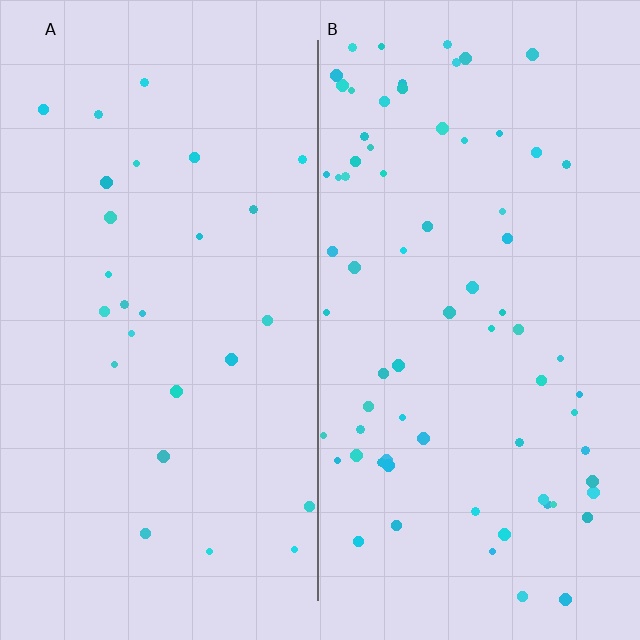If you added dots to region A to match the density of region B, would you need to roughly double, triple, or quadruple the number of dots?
Approximately triple.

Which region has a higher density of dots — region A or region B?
B (the right).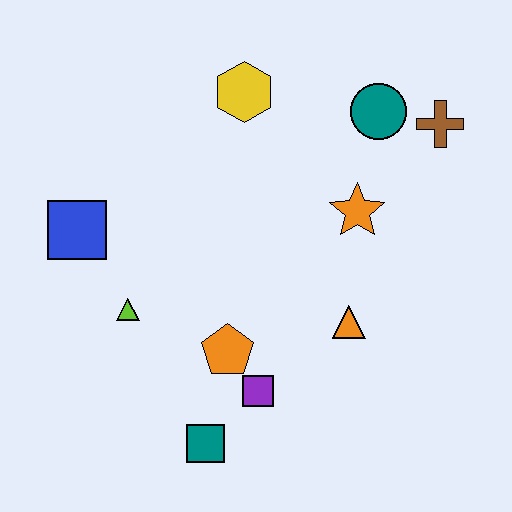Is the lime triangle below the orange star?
Yes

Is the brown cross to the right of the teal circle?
Yes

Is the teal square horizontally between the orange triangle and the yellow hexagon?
No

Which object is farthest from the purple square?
The brown cross is farthest from the purple square.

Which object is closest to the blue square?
The lime triangle is closest to the blue square.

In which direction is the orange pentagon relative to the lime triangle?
The orange pentagon is to the right of the lime triangle.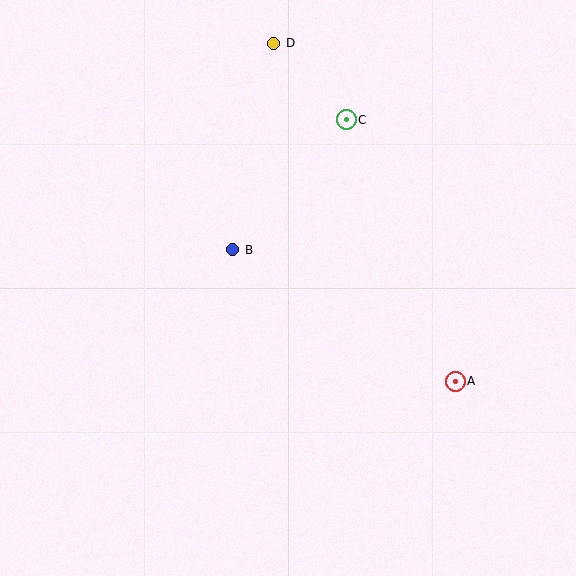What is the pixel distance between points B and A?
The distance between B and A is 259 pixels.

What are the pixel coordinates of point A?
Point A is at (455, 381).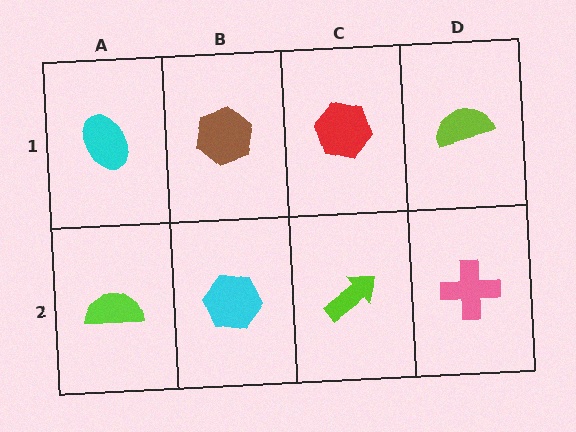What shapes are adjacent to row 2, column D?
A lime semicircle (row 1, column D), a lime arrow (row 2, column C).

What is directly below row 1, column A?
A lime semicircle.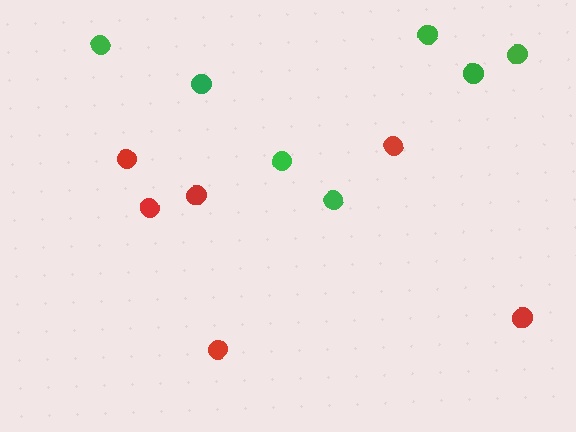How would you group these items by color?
There are 2 groups: one group of green circles (7) and one group of red circles (6).